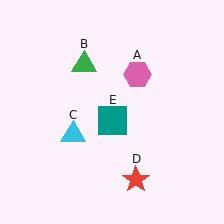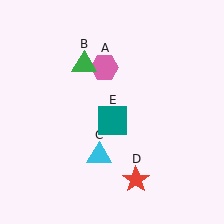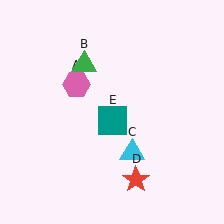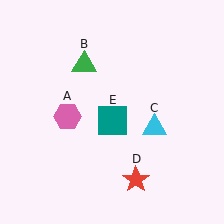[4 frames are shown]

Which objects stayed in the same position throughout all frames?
Green triangle (object B) and red star (object D) and teal square (object E) remained stationary.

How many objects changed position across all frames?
2 objects changed position: pink hexagon (object A), cyan triangle (object C).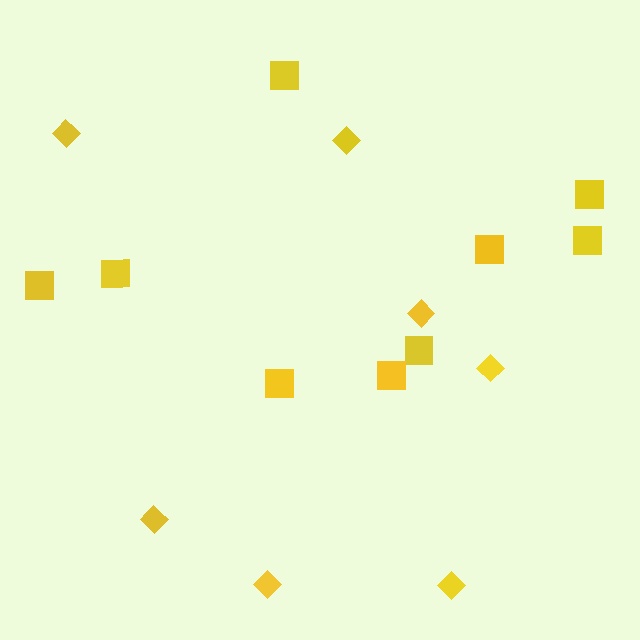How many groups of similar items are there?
There are 2 groups: one group of diamonds (7) and one group of squares (9).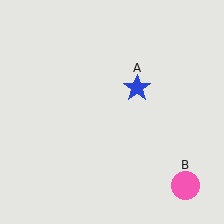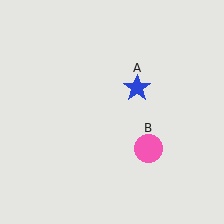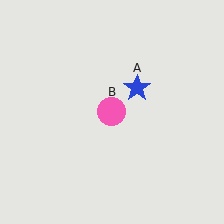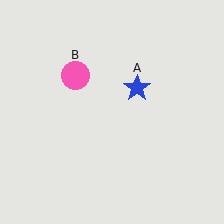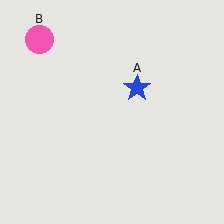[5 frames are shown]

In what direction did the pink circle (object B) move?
The pink circle (object B) moved up and to the left.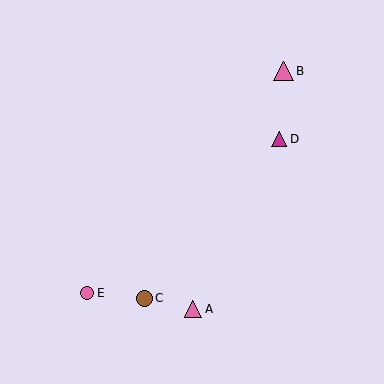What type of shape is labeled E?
Shape E is a pink circle.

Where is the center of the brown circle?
The center of the brown circle is at (145, 298).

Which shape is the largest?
The pink triangle (labeled B) is the largest.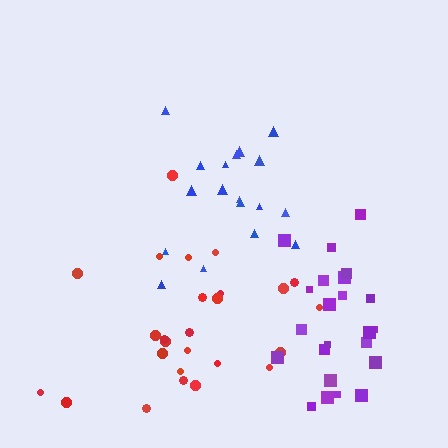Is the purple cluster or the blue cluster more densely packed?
Blue.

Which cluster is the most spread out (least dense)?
Red.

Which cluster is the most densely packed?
Blue.